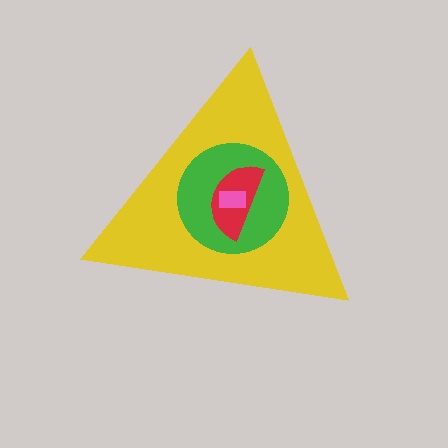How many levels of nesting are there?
4.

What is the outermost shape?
The yellow triangle.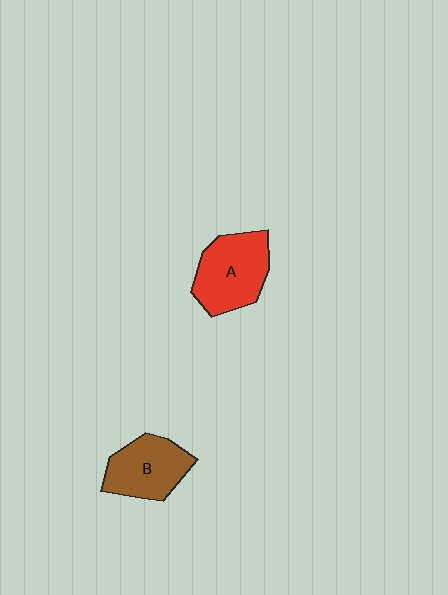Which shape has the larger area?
Shape A (red).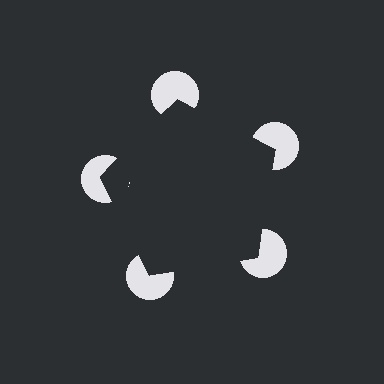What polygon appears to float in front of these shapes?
An illusory pentagon — its edges are inferred from the aligned wedge cuts in the pac-man discs, not physically drawn.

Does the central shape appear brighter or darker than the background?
It typically appears slightly darker than the background, even though no actual brightness change is drawn.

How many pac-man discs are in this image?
There are 5 — one at each vertex of the illusory pentagon.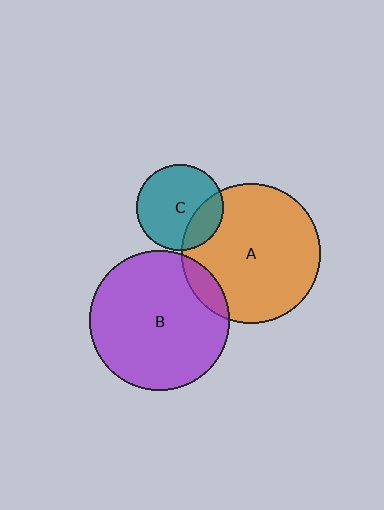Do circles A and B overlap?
Yes.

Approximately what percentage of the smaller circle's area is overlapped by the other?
Approximately 10%.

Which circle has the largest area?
Circle B (purple).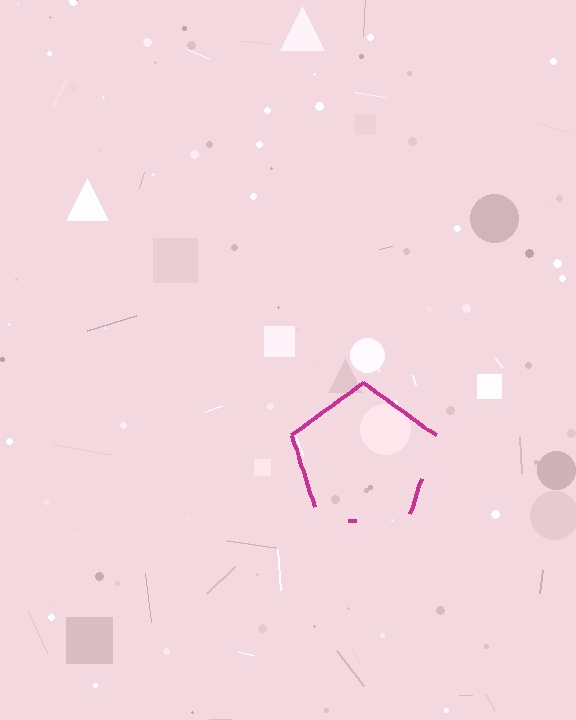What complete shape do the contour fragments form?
The contour fragments form a pentagon.